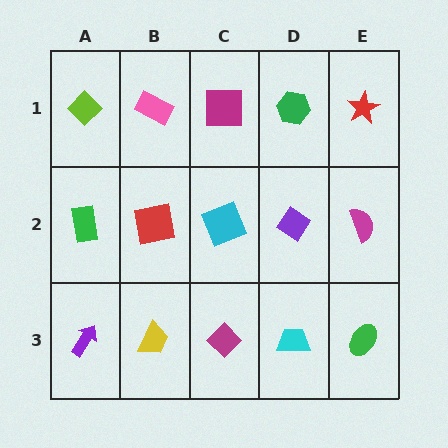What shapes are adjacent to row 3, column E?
A magenta semicircle (row 2, column E), a cyan trapezoid (row 3, column D).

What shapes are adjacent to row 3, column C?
A cyan square (row 2, column C), a yellow trapezoid (row 3, column B), a cyan trapezoid (row 3, column D).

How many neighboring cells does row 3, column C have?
3.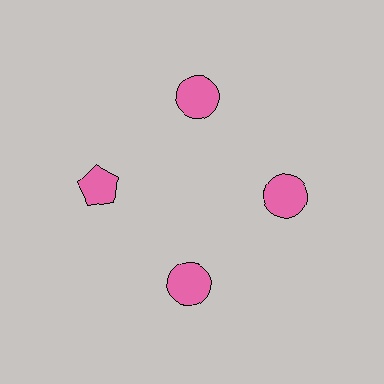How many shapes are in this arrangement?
There are 4 shapes arranged in a ring pattern.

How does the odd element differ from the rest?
It has a different shape: pentagon instead of circle.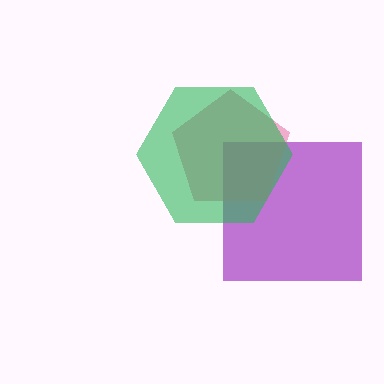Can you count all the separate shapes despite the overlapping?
Yes, there are 3 separate shapes.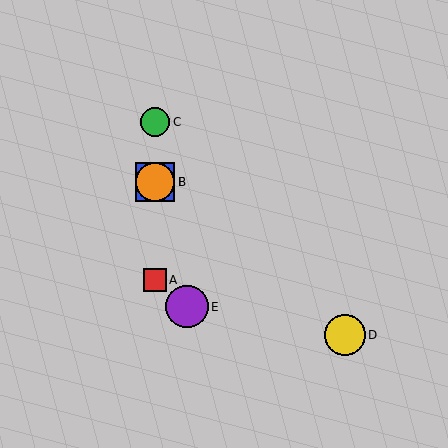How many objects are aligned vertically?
4 objects (A, B, C, F) are aligned vertically.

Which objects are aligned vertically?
Objects A, B, C, F are aligned vertically.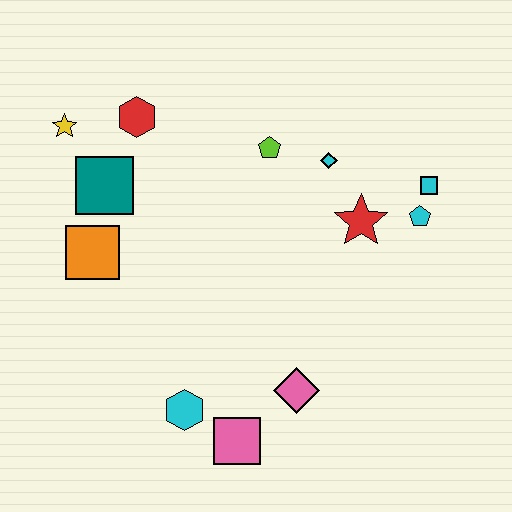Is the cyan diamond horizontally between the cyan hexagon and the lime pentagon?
No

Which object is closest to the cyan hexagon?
The pink square is closest to the cyan hexagon.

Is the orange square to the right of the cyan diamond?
No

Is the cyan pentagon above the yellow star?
No